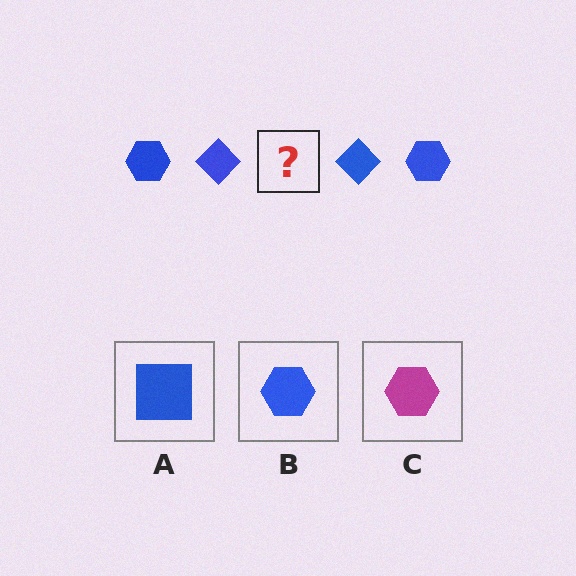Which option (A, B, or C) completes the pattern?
B.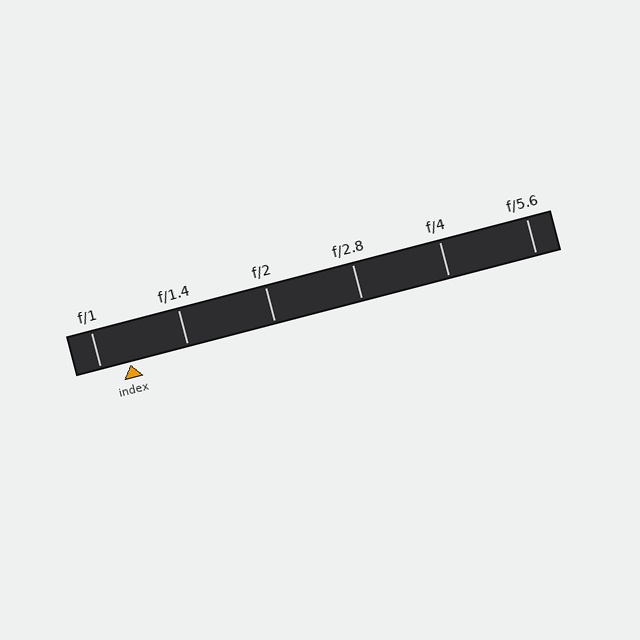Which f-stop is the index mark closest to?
The index mark is closest to f/1.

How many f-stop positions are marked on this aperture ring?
There are 6 f-stop positions marked.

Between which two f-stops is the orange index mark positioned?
The index mark is between f/1 and f/1.4.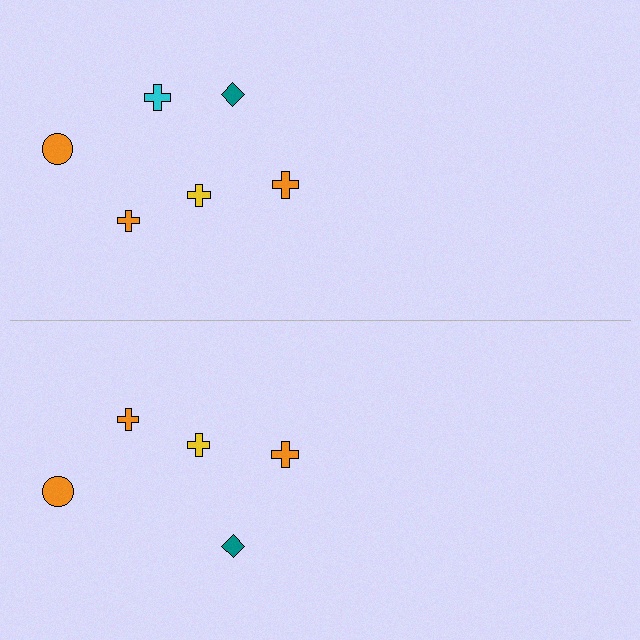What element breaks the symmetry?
A cyan cross is missing from the bottom side.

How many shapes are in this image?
There are 11 shapes in this image.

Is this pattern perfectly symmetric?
No, the pattern is not perfectly symmetric. A cyan cross is missing from the bottom side.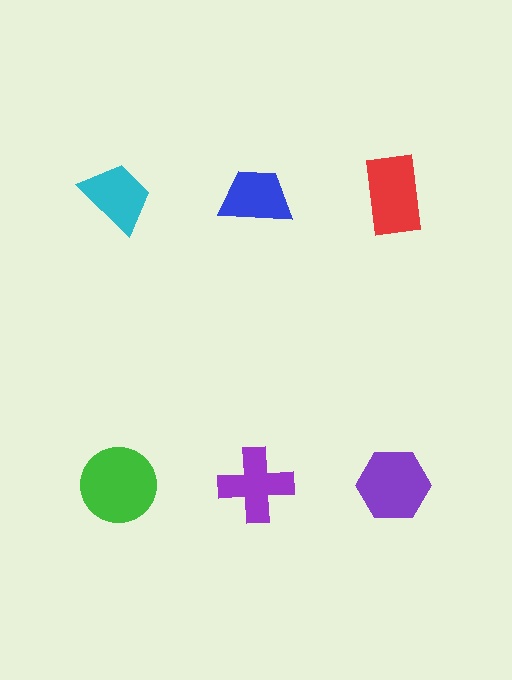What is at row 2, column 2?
A purple cross.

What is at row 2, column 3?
A purple hexagon.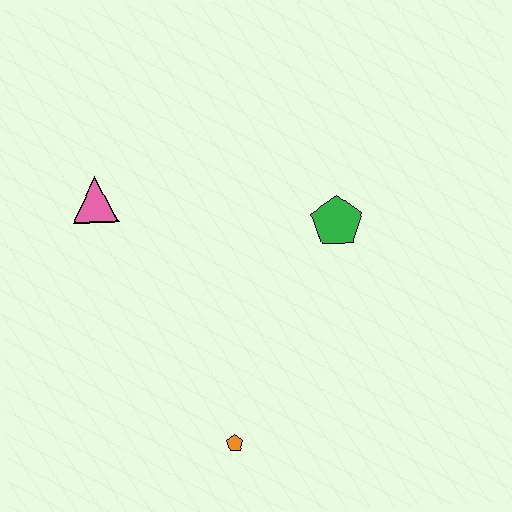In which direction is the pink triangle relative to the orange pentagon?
The pink triangle is above the orange pentagon.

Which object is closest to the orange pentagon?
The green pentagon is closest to the orange pentagon.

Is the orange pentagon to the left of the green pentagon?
Yes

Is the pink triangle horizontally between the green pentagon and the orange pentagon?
No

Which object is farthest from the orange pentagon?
The pink triangle is farthest from the orange pentagon.